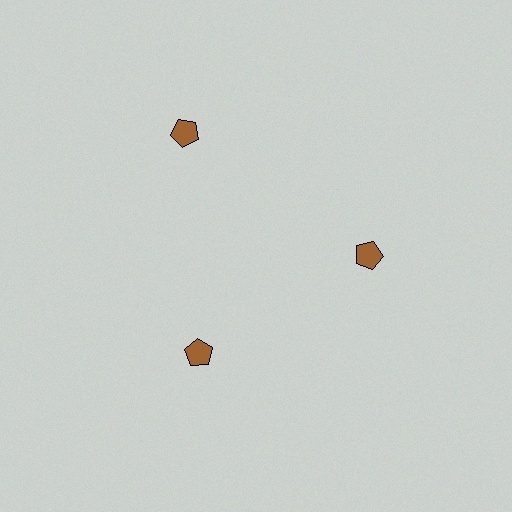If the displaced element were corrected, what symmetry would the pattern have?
It would have 3-fold rotational symmetry — the pattern would map onto itself every 120 degrees.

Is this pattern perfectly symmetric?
No. The 3 brown pentagons are arranged in a ring, but one element near the 11 o'clock position is pushed outward from the center, breaking the 3-fold rotational symmetry.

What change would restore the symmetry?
The symmetry would be restored by moving it inward, back onto the ring so that all 3 pentagons sit at equal angles and equal distance from the center.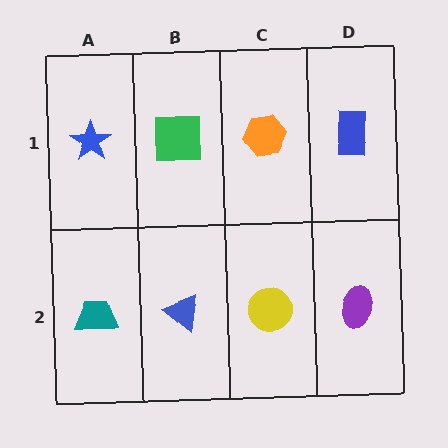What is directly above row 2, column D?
A blue rectangle.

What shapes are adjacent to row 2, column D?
A blue rectangle (row 1, column D), a yellow circle (row 2, column C).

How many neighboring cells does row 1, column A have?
2.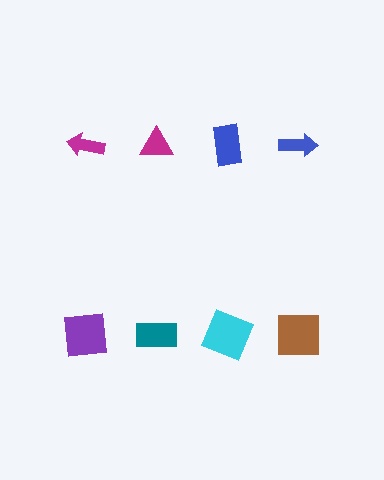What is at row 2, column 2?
A teal rectangle.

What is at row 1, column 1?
A magenta arrow.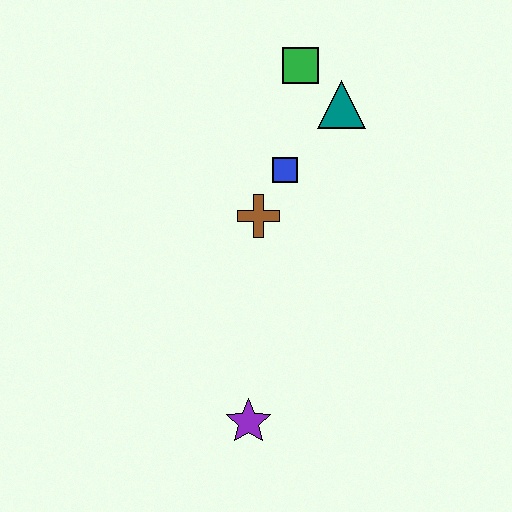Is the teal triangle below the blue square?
No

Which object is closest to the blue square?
The brown cross is closest to the blue square.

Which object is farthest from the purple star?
The green square is farthest from the purple star.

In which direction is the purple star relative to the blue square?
The purple star is below the blue square.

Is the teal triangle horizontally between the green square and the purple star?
No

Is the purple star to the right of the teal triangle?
No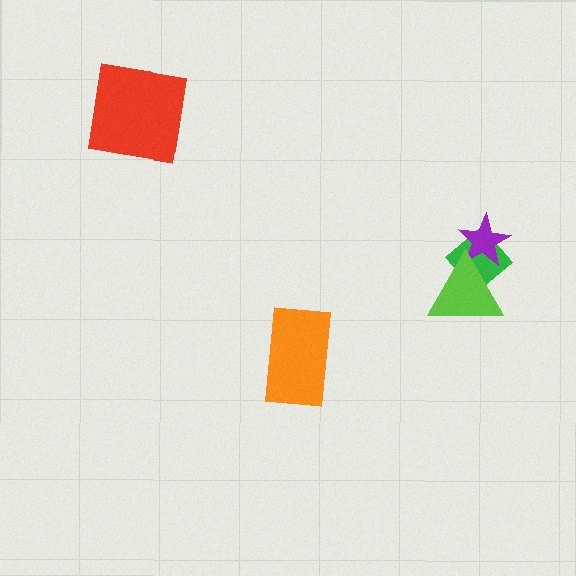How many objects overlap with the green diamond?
2 objects overlap with the green diamond.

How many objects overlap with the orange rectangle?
0 objects overlap with the orange rectangle.